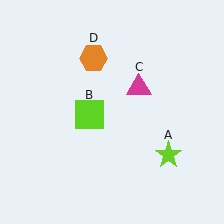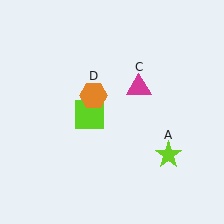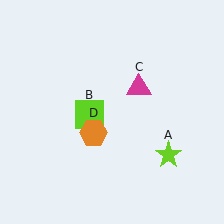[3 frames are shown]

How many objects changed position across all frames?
1 object changed position: orange hexagon (object D).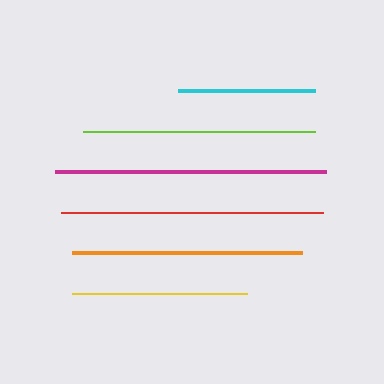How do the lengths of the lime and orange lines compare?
The lime and orange lines are approximately the same length.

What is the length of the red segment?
The red segment is approximately 262 pixels long.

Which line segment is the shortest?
The cyan line is the shortest at approximately 137 pixels.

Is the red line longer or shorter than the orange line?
The red line is longer than the orange line.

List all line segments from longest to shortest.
From longest to shortest: magenta, red, lime, orange, yellow, cyan.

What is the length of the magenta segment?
The magenta segment is approximately 271 pixels long.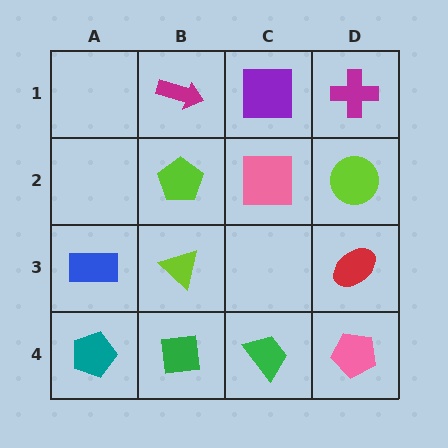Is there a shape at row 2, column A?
No, that cell is empty.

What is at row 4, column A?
A teal pentagon.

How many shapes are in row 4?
4 shapes.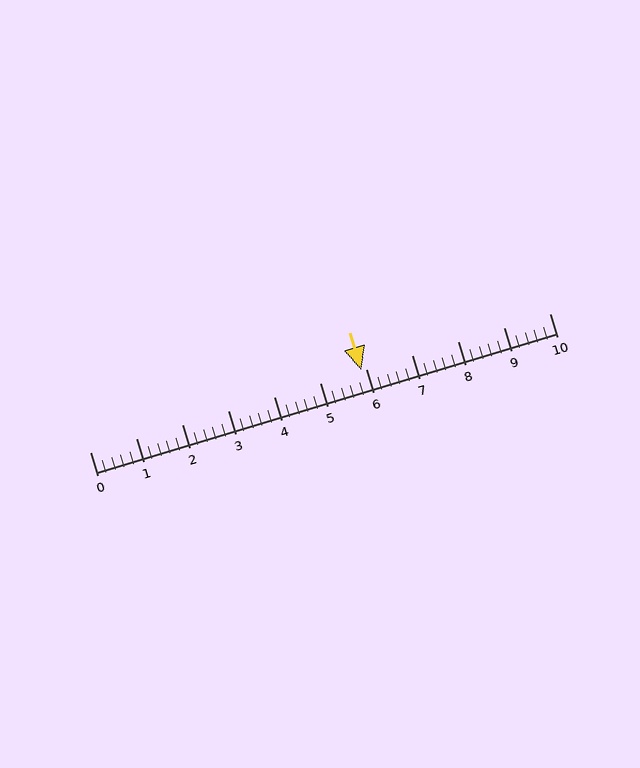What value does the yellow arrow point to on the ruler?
The yellow arrow points to approximately 5.9.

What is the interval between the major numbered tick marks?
The major tick marks are spaced 1 units apart.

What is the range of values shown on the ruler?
The ruler shows values from 0 to 10.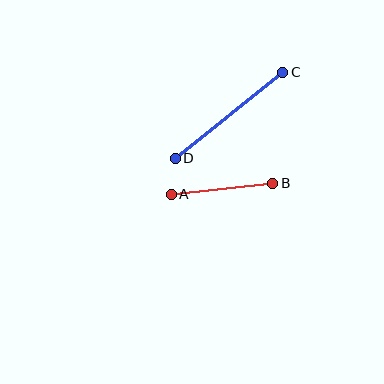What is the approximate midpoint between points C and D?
The midpoint is at approximately (229, 115) pixels.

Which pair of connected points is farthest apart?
Points C and D are farthest apart.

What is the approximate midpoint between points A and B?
The midpoint is at approximately (222, 189) pixels.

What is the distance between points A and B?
The distance is approximately 102 pixels.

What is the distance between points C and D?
The distance is approximately 137 pixels.